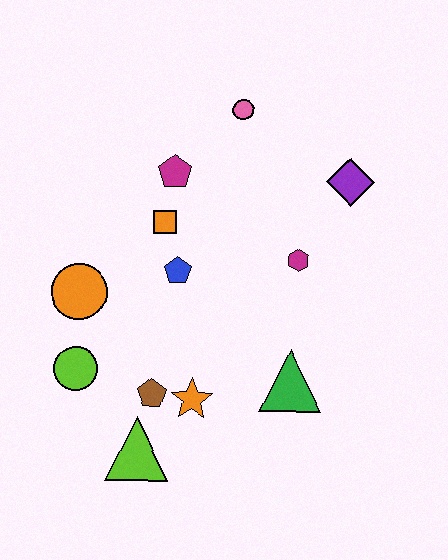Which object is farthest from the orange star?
The pink circle is farthest from the orange star.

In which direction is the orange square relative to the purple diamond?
The orange square is to the left of the purple diamond.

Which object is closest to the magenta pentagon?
The orange square is closest to the magenta pentagon.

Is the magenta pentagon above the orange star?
Yes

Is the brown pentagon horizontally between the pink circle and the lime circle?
Yes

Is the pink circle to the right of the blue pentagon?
Yes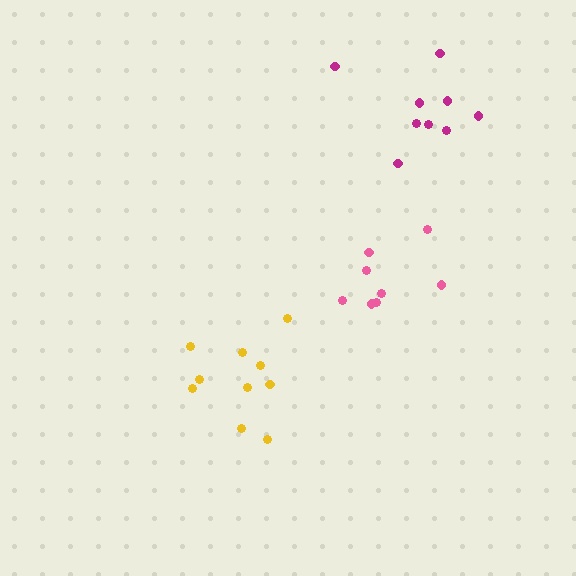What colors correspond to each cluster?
The clusters are colored: yellow, magenta, pink.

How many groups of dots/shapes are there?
There are 3 groups.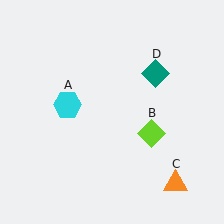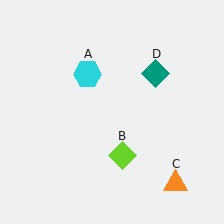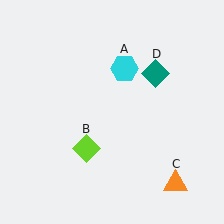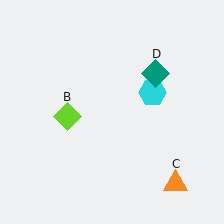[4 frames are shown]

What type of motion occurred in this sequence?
The cyan hexagon (object A), lime diamond (object B) rotated clockwise around the center of the scene.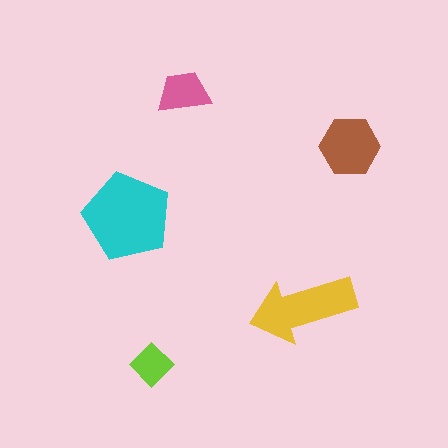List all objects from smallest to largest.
The lime diamond, the pink trapezoid, the brown hexagon, the yellow arrow, the cyan pentagon.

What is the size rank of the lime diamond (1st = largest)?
5th.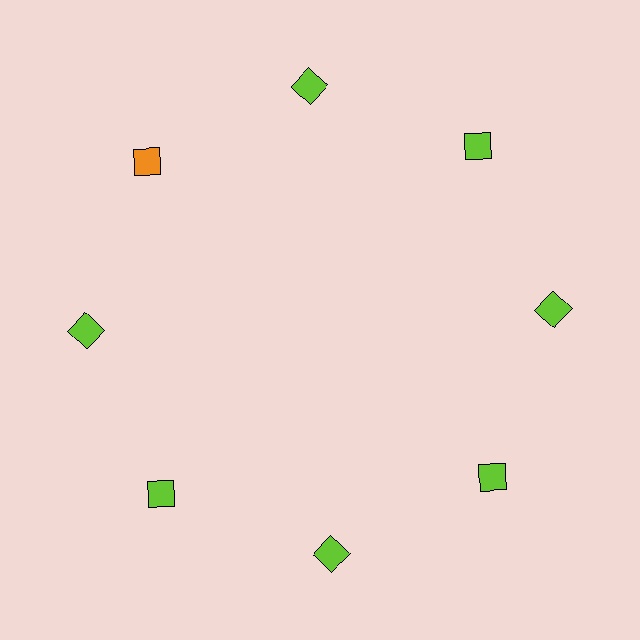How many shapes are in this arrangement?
There are 8 shapes arranged in a ring pattern.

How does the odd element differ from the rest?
It has a different color: orange instead of lime.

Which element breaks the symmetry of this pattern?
The orange square at roughly the 10 o'clock position breaks the symmetry. All other shapes are lime squares.